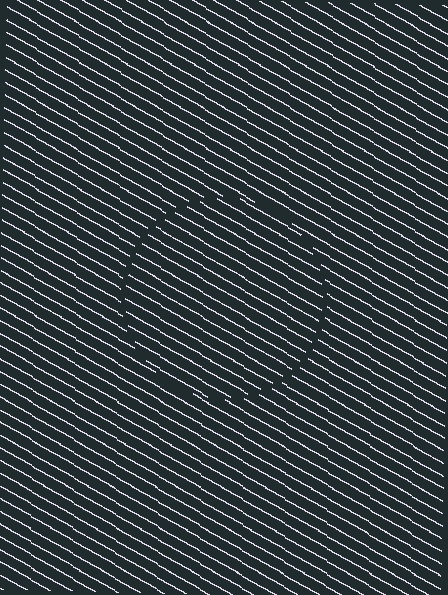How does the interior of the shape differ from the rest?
The interior of the shape contains the same grating, shifted by half a period — the contour is defined by the phase discontinuity where line-ends from the inner and outer gratings abut.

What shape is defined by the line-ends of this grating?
An illusory circle. The interior of the shape contains the same grating, shifted by half a period — the contour is defined by the phase discontinuity where line-ends from the inner and outer gratings abut.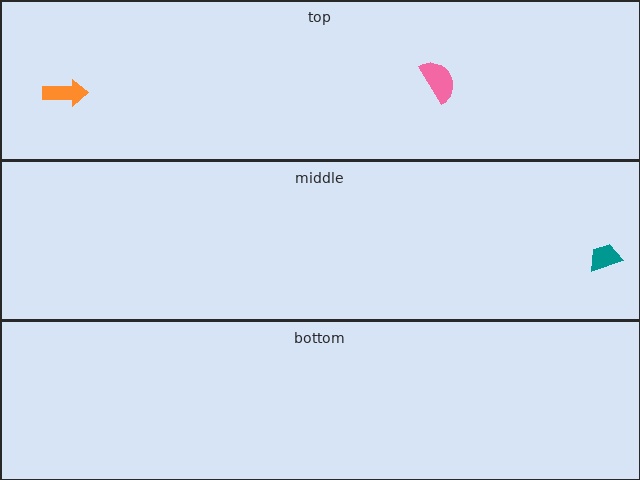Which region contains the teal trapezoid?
The middle region.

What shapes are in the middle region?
The teal trapezoid.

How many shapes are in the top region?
2.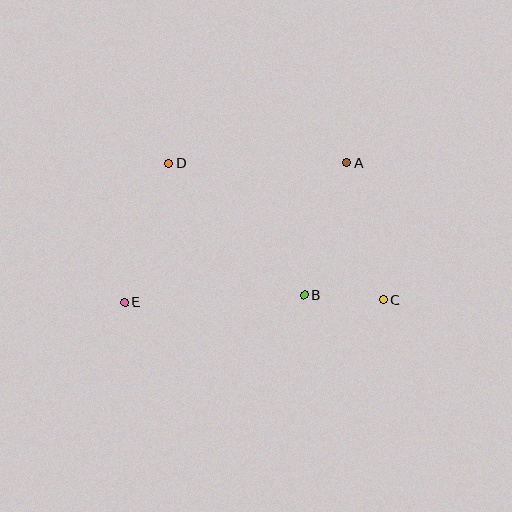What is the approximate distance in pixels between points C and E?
The distance between C and E is approximately 259 pixels.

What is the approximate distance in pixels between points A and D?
The distance between A and D is approximately 178 pixels.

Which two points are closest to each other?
Points B and C are closest to each other.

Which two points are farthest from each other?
Points A and E are farthest from each other.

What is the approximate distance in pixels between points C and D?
The distance between C and D is approximately 254 pixels.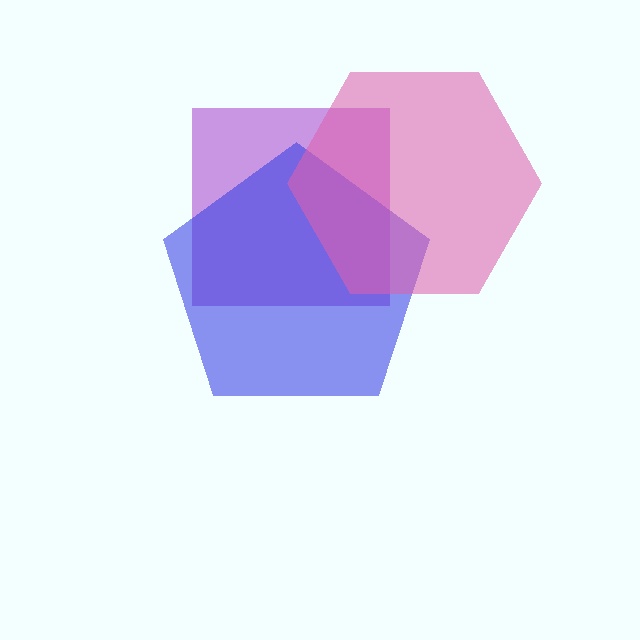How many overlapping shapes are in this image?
There are 3 overlapping shapes in the image.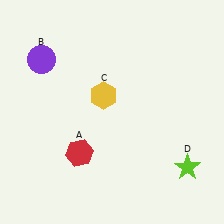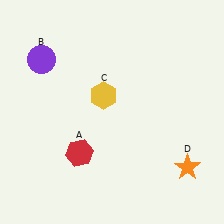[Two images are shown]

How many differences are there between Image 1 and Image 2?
There is 1 difference between the two images.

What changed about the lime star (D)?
In Image 1, D is lime. In Image 2, it changed to orange.